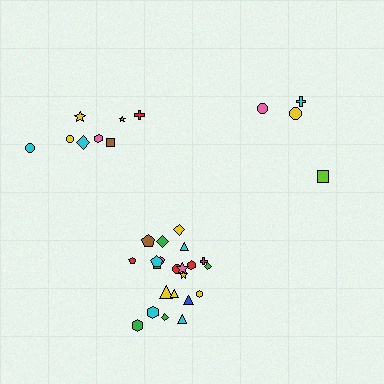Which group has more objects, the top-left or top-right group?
The top-left group.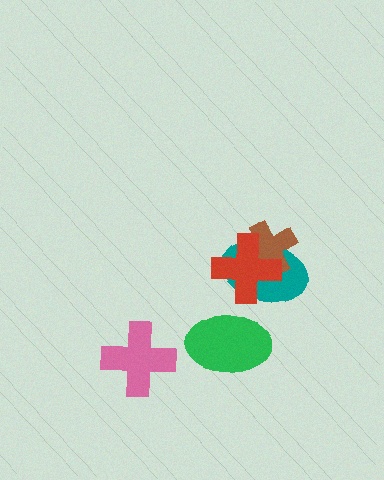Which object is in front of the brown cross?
The red cross is in front of the brown cross.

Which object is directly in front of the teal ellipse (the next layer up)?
The brown cross is directly in front of the teal ellipse.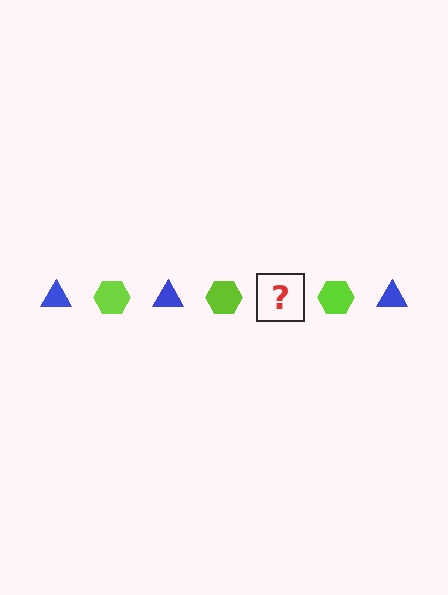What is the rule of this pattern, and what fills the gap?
The rule is that the pattern alternates between blue triangle and lime hexagon. The gap should be filled with a blue triangle.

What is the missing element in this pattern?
The missing element is a blue triangle.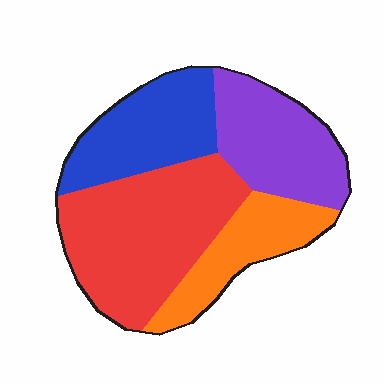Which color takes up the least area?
Orange, at roughly 15%.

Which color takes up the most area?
Red, at roughly 40%.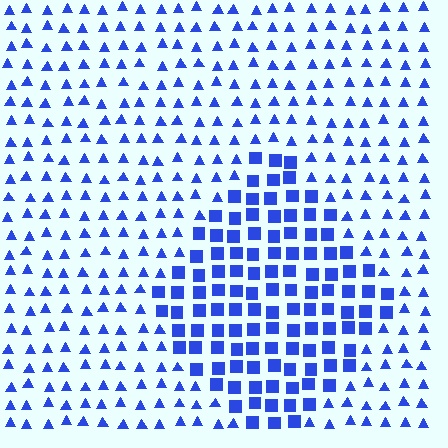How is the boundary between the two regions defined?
The boundary is defined by a change in element shape: squares inside vs. triangles outside. All elements share the same color and spacing.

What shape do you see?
I see a diamond.